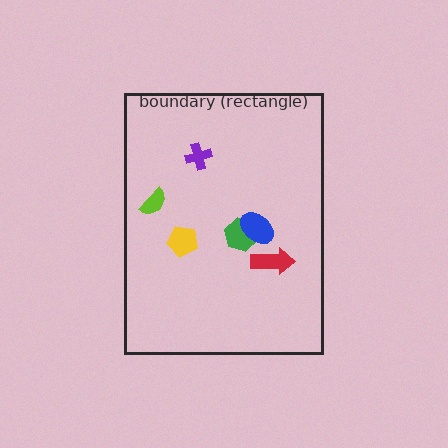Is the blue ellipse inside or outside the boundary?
Inside.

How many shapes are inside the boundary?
6 inside, 0 outside.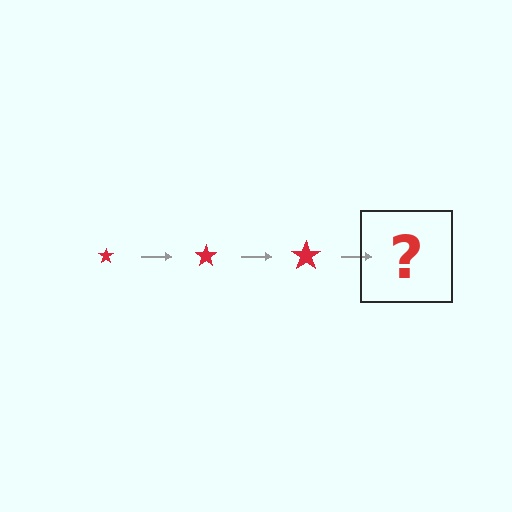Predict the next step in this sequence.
The next step is a red star, larger than the previous one.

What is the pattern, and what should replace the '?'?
The pattern is that the star gets progressively larger each step. The '?' should be a red star, larger than the previous one.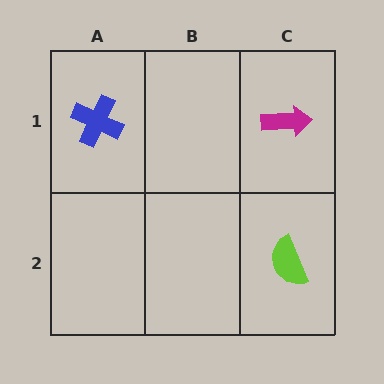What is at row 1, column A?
A blue cross.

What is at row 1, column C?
A magenta arrow.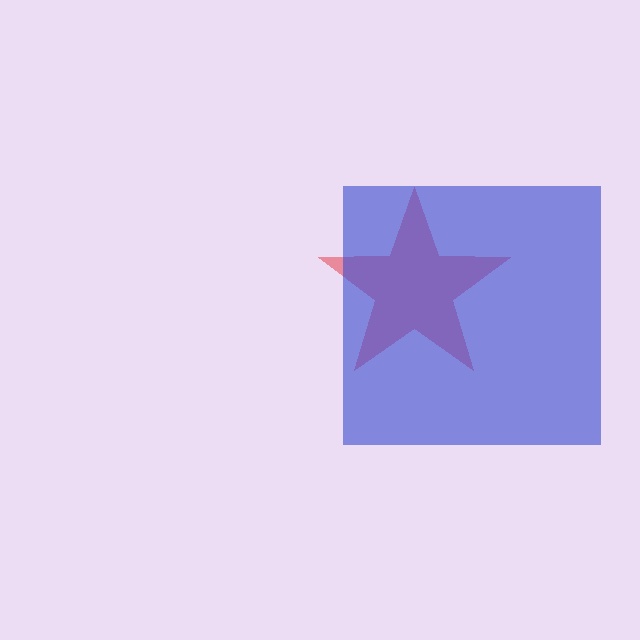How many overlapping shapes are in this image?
There are 2 overlapping shapes in the image.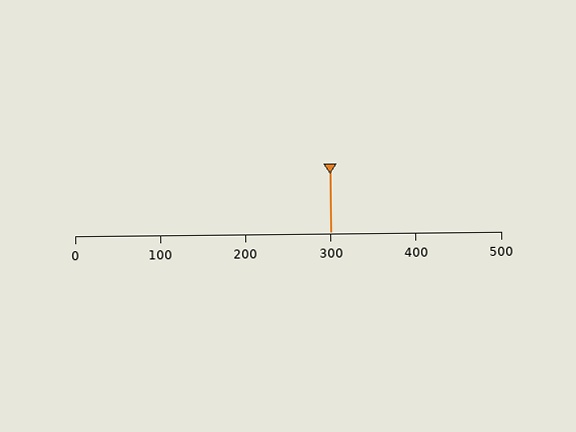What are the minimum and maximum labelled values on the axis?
The axis runs from 0 to 500.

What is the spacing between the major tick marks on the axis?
The major ticks are spaced 100 apart.